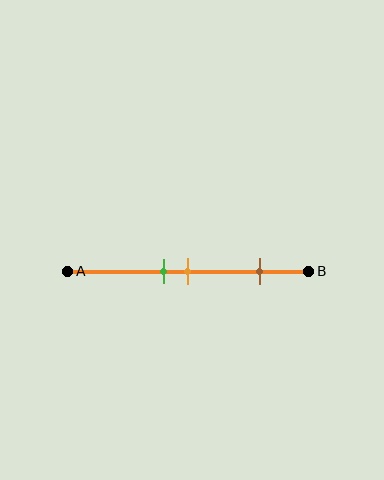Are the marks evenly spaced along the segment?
No, the marks are not evenly spaced.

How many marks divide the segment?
There are 3 marks dividing the segment.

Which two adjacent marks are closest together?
The green and orange marks are the closest adjacent pair.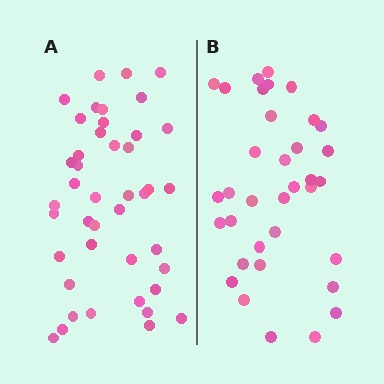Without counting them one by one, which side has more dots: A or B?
Region A (the left region) has more dots.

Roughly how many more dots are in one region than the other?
Region A has roughly 8 or so more dots than region B.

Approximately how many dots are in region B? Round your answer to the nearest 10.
About 40 dots. (The exact count is 35, which rounds to 40.)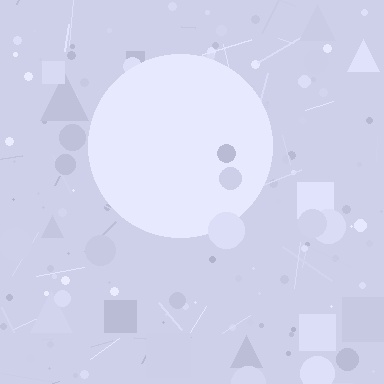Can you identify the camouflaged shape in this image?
The camouflaged shape is a circle.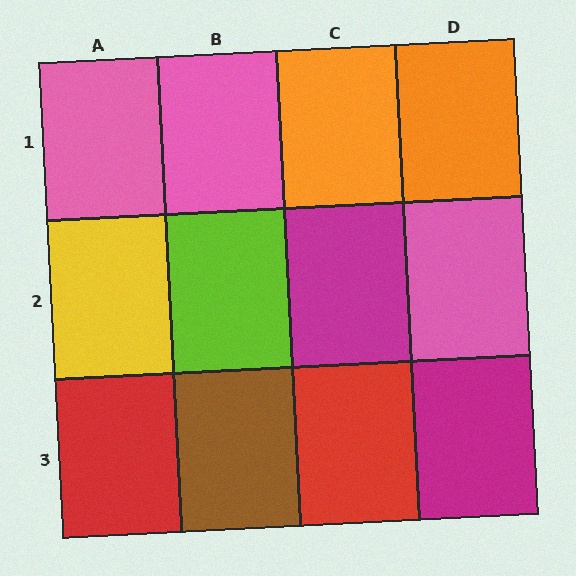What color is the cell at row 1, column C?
Orange.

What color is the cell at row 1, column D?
Orange.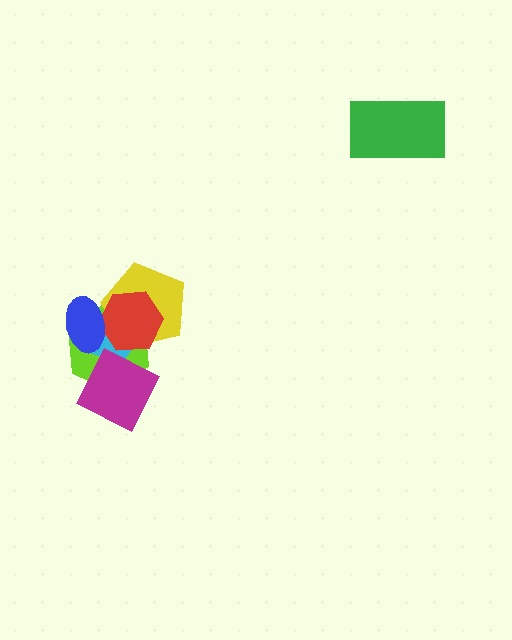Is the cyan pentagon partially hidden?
Yes, it is partially covered by another shape.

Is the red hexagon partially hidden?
Yes, it is partially covered by another shape.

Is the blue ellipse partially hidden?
No, no other shape covers it.